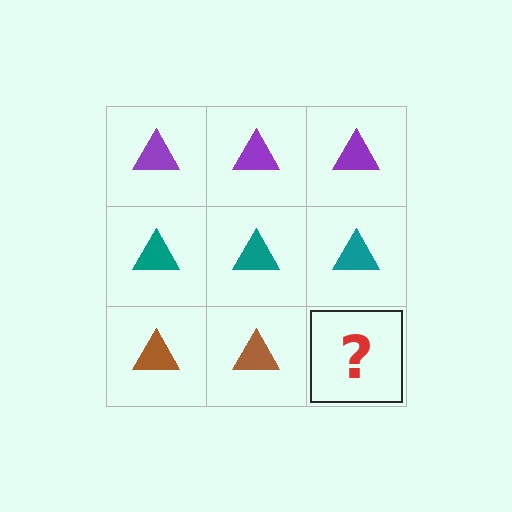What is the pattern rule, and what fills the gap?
The rule is that each row has a consistent color. The gap should be filled with a brown triangle.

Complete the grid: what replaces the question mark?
The question mark should be replaced with a brown triangle.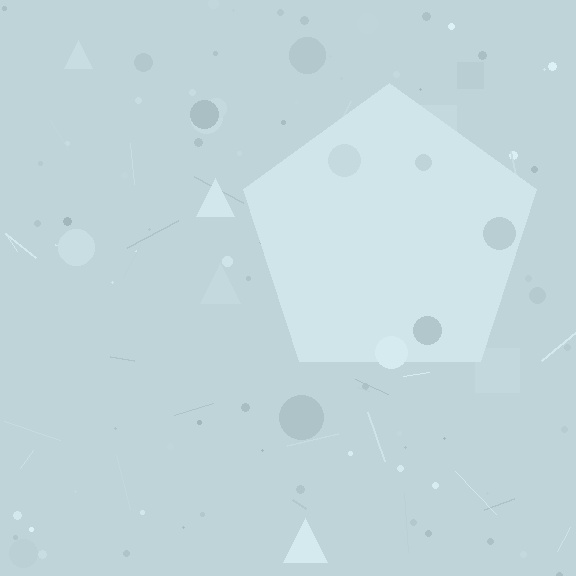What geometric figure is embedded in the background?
A pentagon is embedded in the background.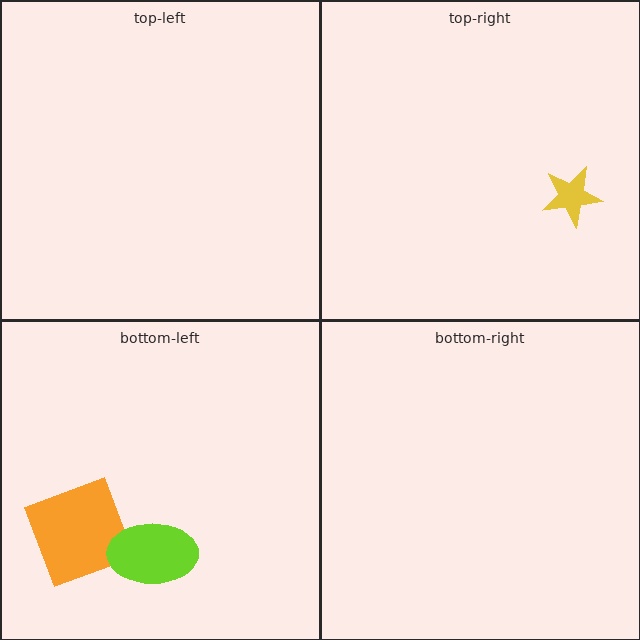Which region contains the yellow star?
The top-right region.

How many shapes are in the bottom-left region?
2.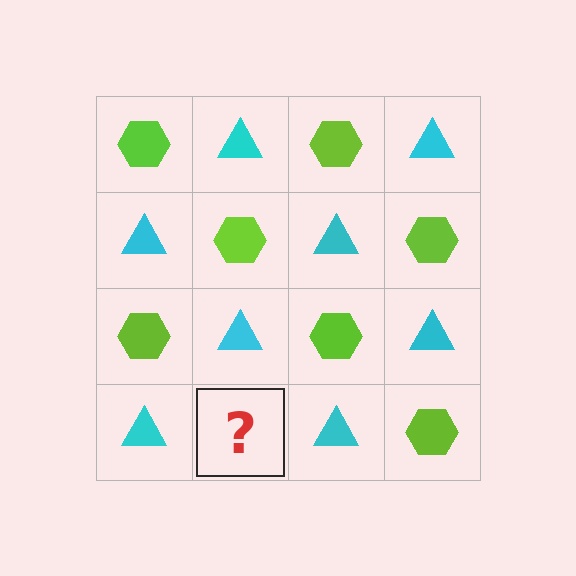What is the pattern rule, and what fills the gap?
The rule is that it alternates lime hexagon and cyan triangle in a checkerboard pattern. The gap should be filled with a lime hexagon.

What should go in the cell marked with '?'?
The missing cell should contain a lime hexagon.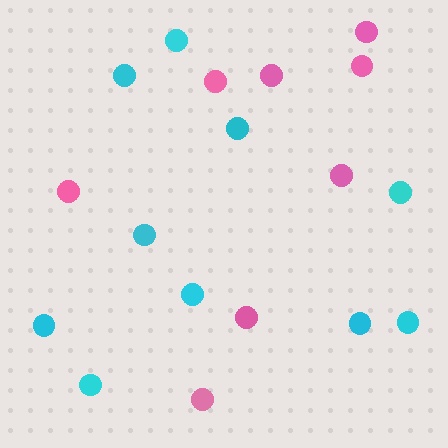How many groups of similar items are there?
There are 2 groups: one group of pink circles (8) and one group of cyan circles (10).